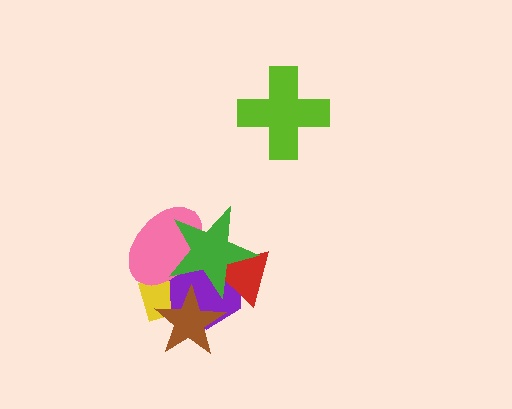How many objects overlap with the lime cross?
0 objects overlap with the lime cross.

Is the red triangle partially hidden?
Yes, it is partially covered by another shape.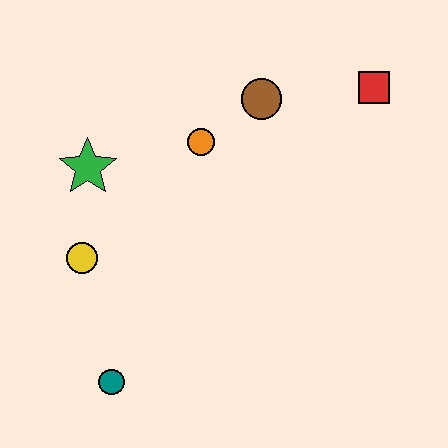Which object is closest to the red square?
The brown circle is closest to the red square.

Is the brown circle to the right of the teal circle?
Yes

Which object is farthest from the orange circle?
The teal circle is farthest from the orange circle.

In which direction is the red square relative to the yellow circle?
The red square is to the right of the yellow circle.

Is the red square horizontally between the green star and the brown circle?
No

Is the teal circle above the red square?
No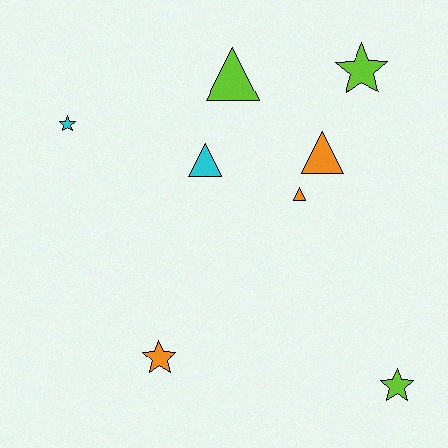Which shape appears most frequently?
Star, with 4 objects.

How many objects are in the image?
There are 8 objects.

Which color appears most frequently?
Lime, with 3 objects.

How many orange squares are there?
There are no orange squares.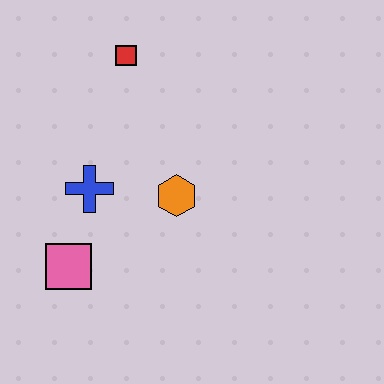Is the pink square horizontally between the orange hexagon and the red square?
No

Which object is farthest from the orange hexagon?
The red square is farthest from the orange hexagon.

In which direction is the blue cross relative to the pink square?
The blue cross is above the pink square.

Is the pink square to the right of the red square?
No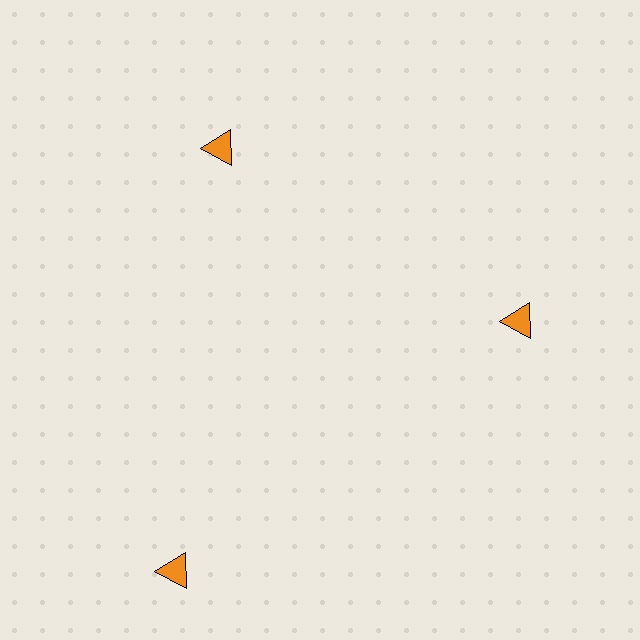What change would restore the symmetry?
The symmetry would be restored by moving it inward, back onto the ring so that all 3 triangles sit at equal angles and equal distance from the center.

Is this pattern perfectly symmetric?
No. The 3 orange triangles are arranged in a ring, but one element near the 7 o'clock position is pushed outward from the center, breaking the 3-fold rotational symmetry.